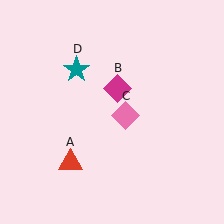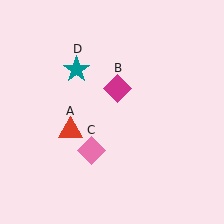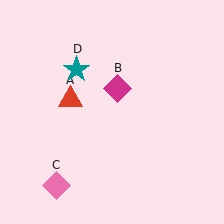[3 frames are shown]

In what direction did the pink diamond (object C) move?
The pink diamond (object C) moved down and to the left.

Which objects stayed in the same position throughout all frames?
Magenta diamond (object B) and teal star (object D) remained stationary.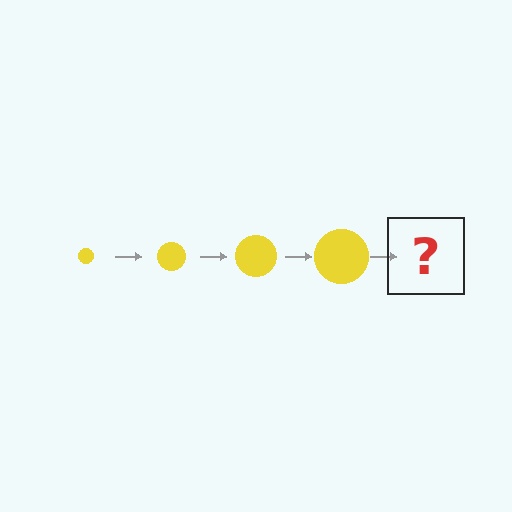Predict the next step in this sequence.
The next step is a yellow circle, larger than the previous one.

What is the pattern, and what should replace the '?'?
The pattern is that the circle gets progressively larger each step. The '?' should be a yellow circle, larger than the previous one.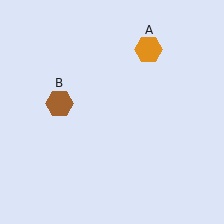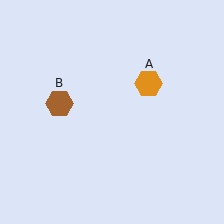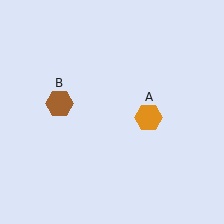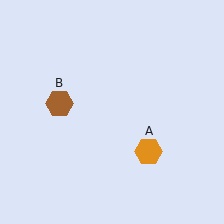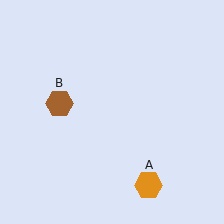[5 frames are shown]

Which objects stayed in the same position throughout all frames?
Brown hexagon (object B) remained stationary.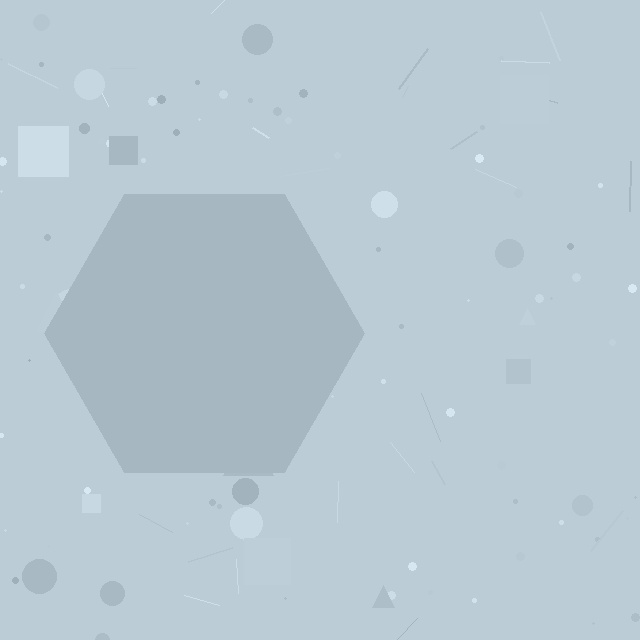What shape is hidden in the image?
A hexagon is hidden in the image.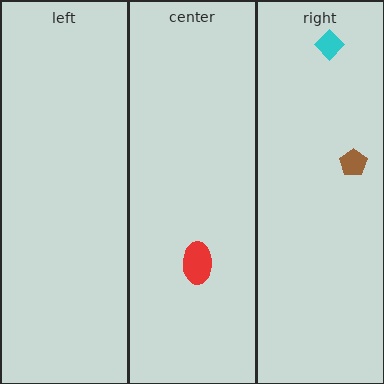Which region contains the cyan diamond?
The right region.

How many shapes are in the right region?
2.